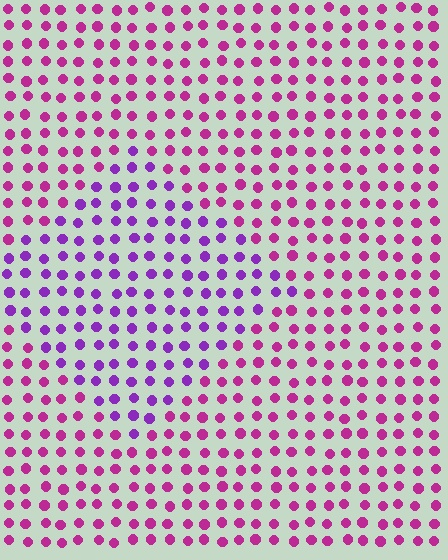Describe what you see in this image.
The image is filled with small magenta elements in a uniform arrangement. A diamond-shaped region is visible where the elements are tinted to a slightly different hue, forming a subtle color boundary.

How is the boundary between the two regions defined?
The boundary is defined purely by a slight shift in hue (about 36 degrees). Spacing, size, and orientation are identical on both sides.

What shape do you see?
I see a diamond.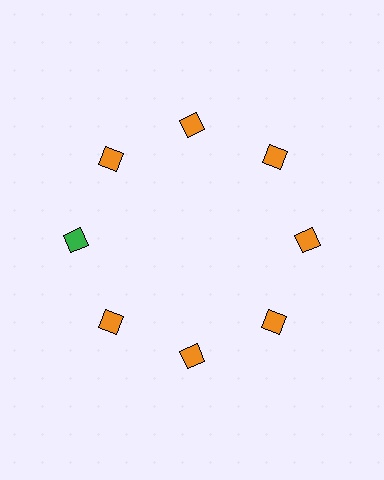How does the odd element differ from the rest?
It has a different color: green instead of orange.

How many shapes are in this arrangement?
There are 8 shapes arranged in a ring pattern.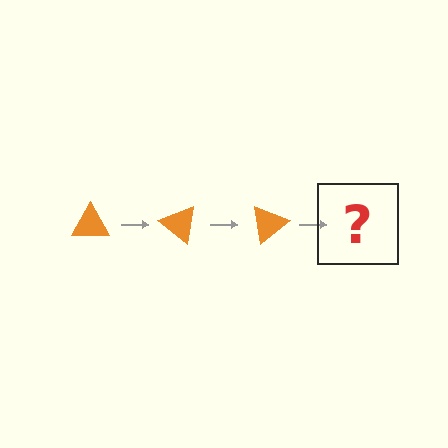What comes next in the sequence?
The next element should be an orange triangle rotated 120 degrees.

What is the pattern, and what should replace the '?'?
The pattern is that the triangle rotates 40 degrees each step. The '?' should be an orange triangle rotated 120 degrees.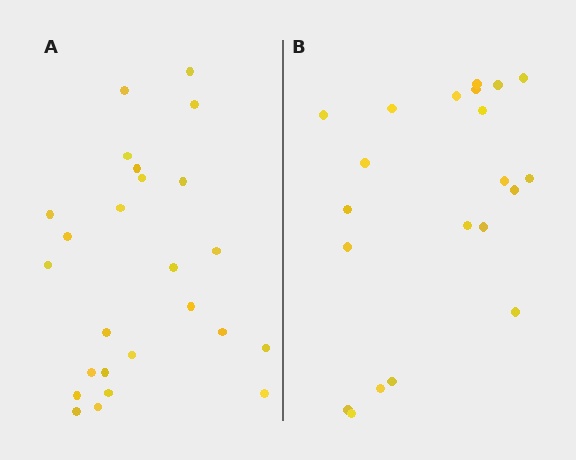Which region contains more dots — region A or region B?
Region A (the left region) has more dots.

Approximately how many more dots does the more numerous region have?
Region A has about 4 more dots than region B.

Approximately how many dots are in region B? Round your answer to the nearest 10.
About 20 dots. (The exact count is 21, which rounds to 20.)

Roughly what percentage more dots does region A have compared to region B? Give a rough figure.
About 20% more.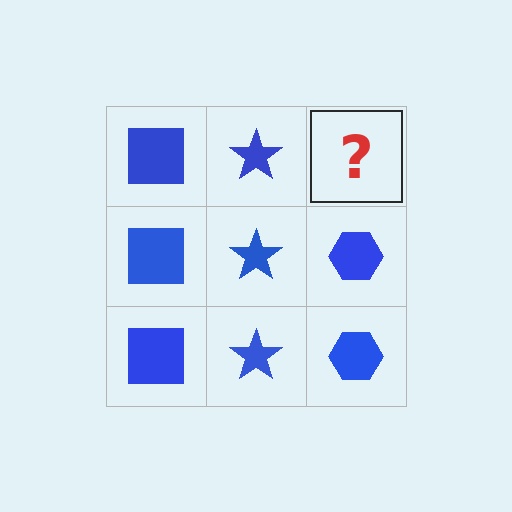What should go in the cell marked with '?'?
The missing cell should contain a blue hexagon.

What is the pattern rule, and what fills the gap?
The rule is that each column has a consistent shape. The gap should be filled with a blue hexagon.